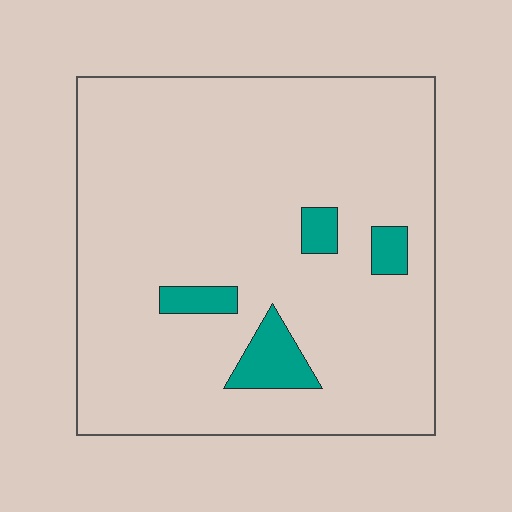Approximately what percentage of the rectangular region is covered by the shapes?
Approximately 10%.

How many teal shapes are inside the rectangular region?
4.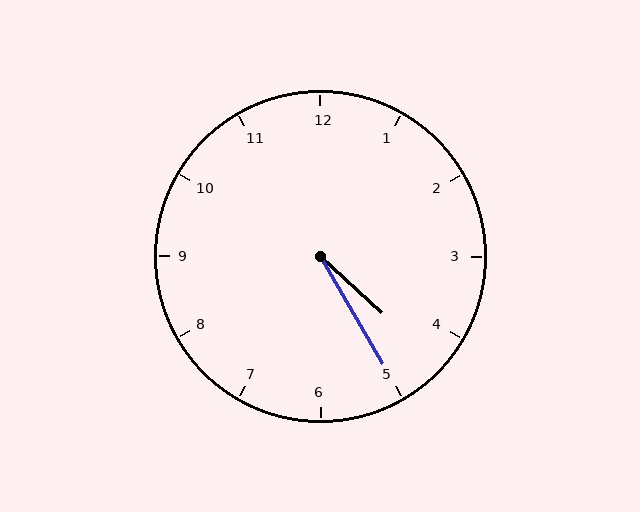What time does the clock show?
4:25.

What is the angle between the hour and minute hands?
Approximately 18 degrees.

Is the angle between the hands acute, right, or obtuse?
It is acute.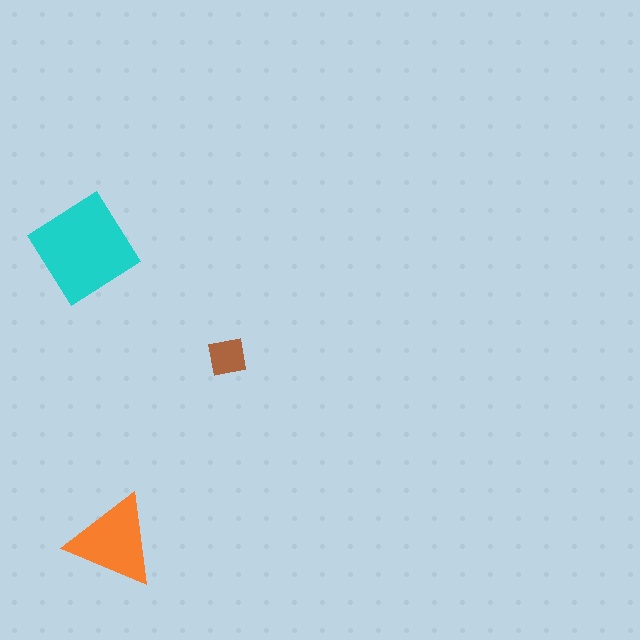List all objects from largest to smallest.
The cyan diamond, the orange triangle, the brown square.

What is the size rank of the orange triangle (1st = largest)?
2nd.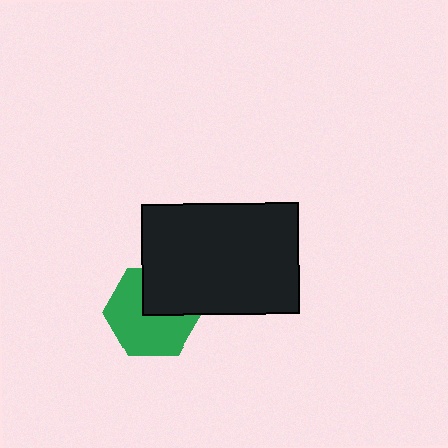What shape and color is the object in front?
The object in front is a black rectangle.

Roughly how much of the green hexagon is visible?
About half of it is visible (roughly 65%).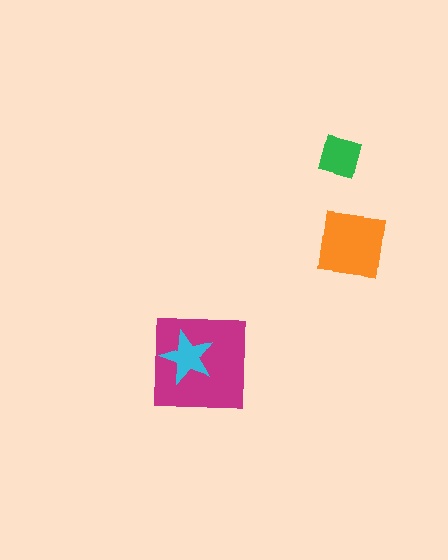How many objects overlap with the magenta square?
1 object overlaps with the magenta square.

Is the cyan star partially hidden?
No, no other shape covers it.